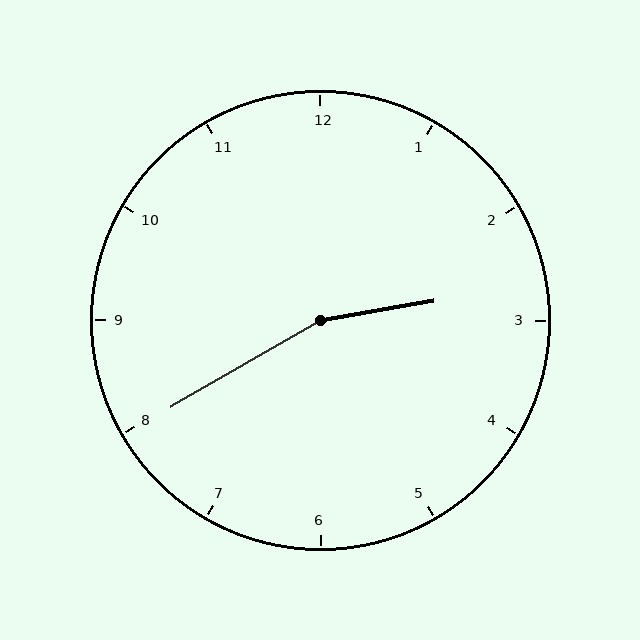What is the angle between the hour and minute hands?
Approximately 160 degrees.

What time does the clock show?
2:40.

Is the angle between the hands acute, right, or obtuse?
It is obtuse.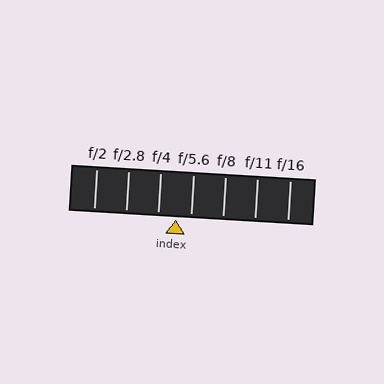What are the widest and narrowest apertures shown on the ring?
The widest aperture shown is f/2 and the narrowest is f/16.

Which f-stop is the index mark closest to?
The index mark is closest to f/5.6.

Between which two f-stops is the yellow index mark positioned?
The index mark is between f/4 and f/5.6.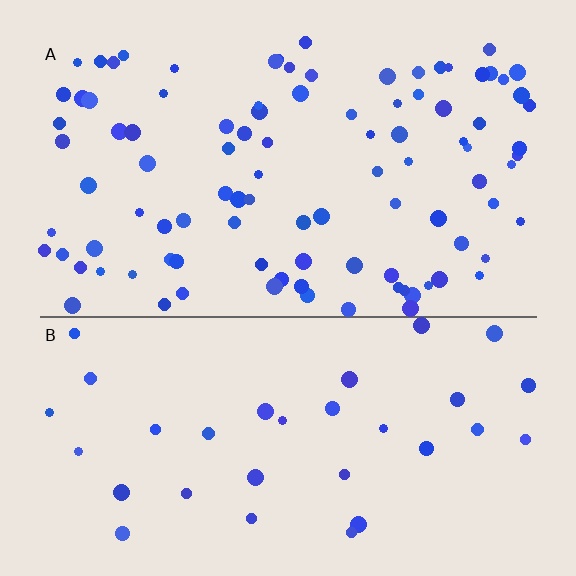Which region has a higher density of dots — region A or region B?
A (the top).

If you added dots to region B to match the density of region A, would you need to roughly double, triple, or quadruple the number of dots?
Approximately triple.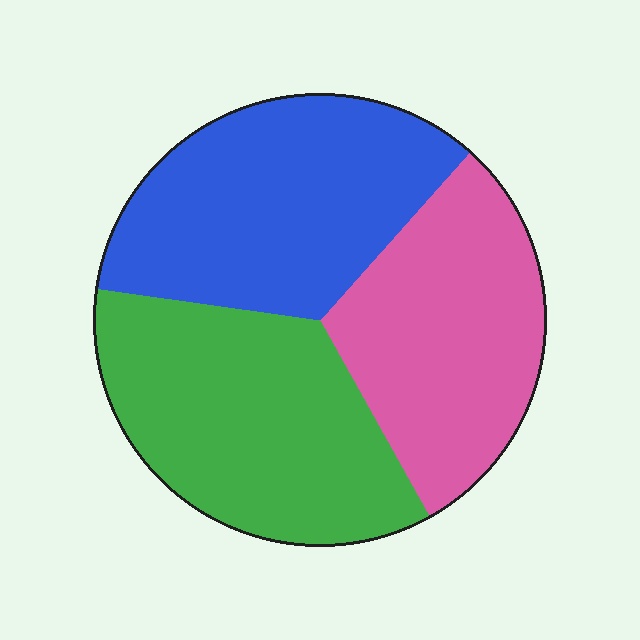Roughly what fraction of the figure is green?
Green takes up between a quarter and a half of the figure.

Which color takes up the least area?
Pink, at roughly 30%.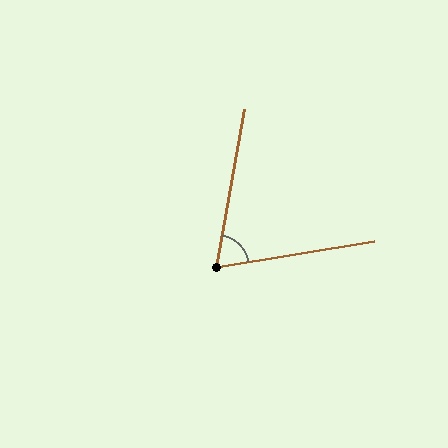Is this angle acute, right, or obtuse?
It is acute.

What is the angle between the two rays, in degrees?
Approximately 71 degrees.